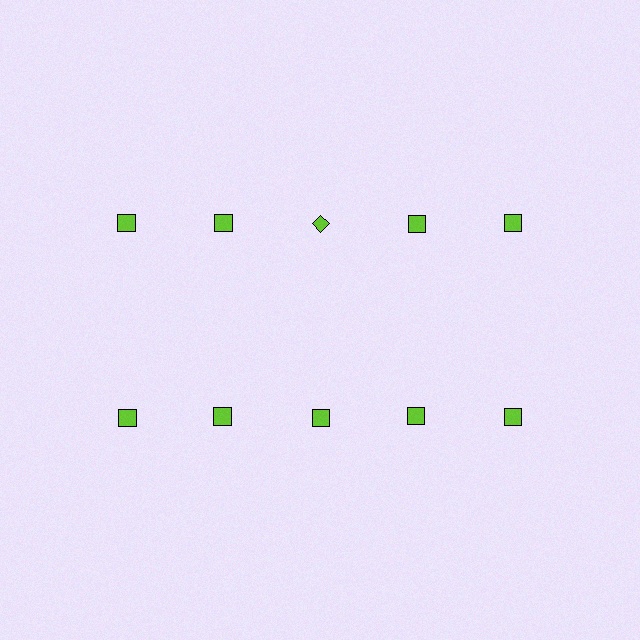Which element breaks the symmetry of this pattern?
The lime diamond in the top row, center column breaks the symmetry. All other shapes are lime squares.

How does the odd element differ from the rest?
It has a different shape: diamond instead of square.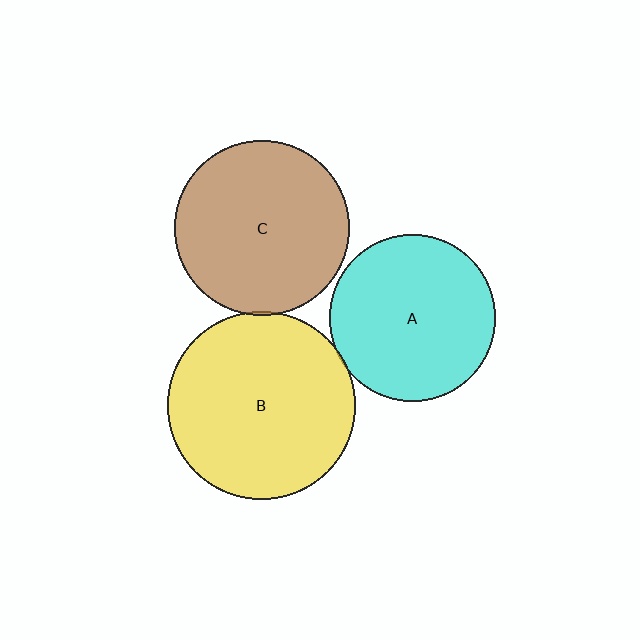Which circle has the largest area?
Circle B (yellow).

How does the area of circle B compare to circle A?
Approximately 1.3 times.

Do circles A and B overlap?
Yes.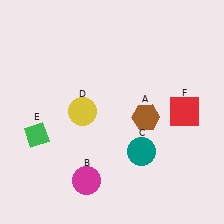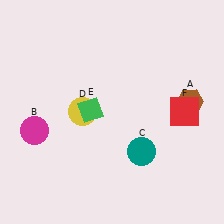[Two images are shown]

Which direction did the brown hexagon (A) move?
The brown hexagon (A) moved right.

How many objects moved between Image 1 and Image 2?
3 objects moved between the two images.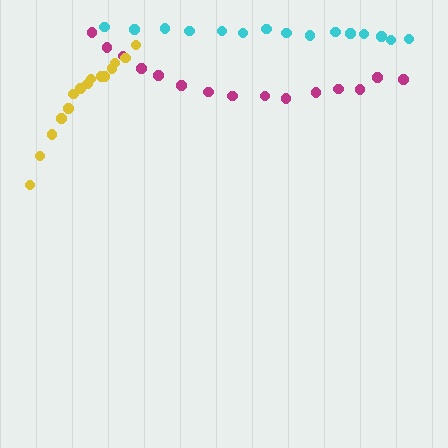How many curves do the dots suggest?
There are 3 distinct paths.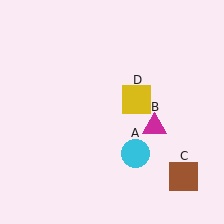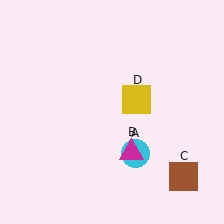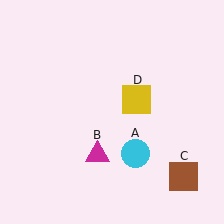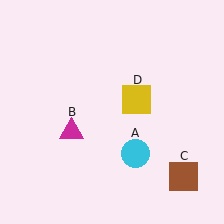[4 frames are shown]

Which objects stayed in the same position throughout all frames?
Cyan circle (object A) and brown square (object C) and yellow square (object D) remained stationary.